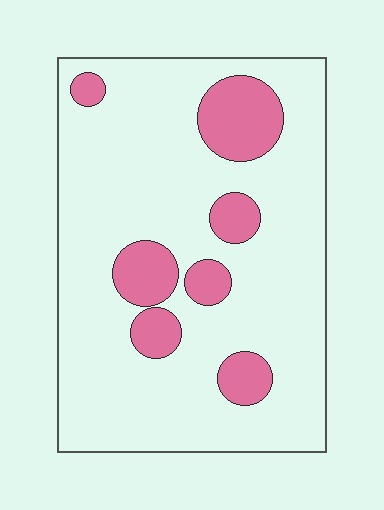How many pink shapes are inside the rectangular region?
7.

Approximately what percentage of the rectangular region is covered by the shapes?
Approximately 20%.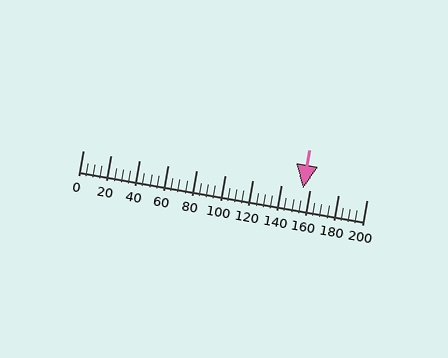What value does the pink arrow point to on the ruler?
The pink arrow points to approximately 155.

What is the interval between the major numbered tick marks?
The major tick marks are spaced 20 units apart.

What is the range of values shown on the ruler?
The ruler shows values from 0 to 200.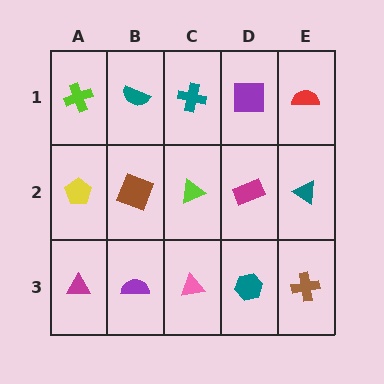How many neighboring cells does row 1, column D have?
3.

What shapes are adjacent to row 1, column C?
A lime triangle (row 2, column C), a teal semicircle (row 1, column B), a purple square (row 1, column D).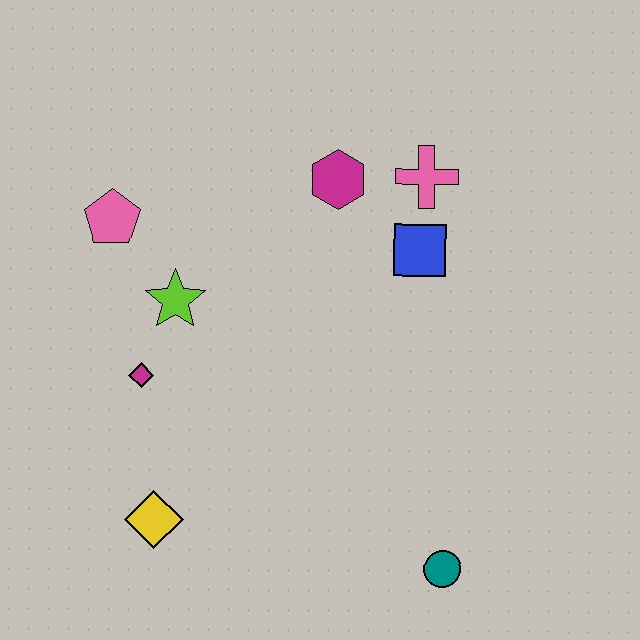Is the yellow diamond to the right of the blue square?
No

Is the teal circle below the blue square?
Yes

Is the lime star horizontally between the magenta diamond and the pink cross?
Yes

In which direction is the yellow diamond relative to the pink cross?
The yellow diamond is below the pink cross.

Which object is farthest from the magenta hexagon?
The teal circle is farthest from the magenta hexagon.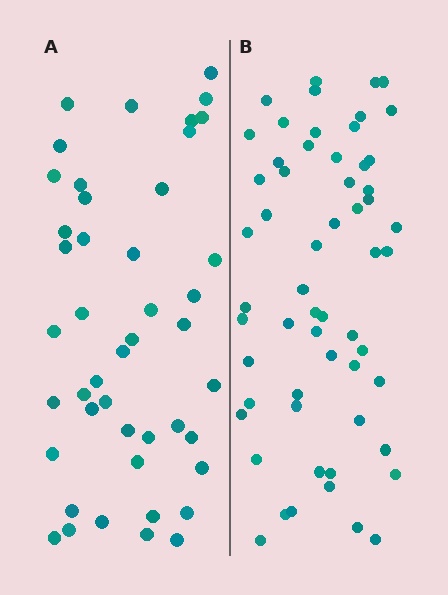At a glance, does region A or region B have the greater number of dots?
Region B (the right region) has more dots.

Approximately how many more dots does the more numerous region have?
Region B has approximately 15 more dots than region A.